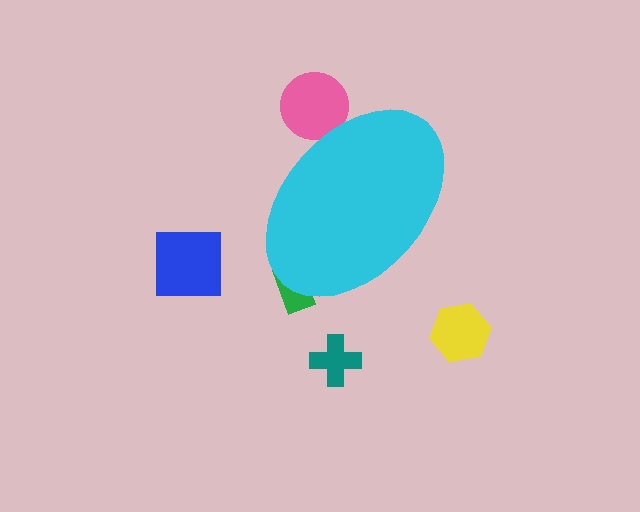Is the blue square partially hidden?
No, the blue square is fully visible.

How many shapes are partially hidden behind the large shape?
2 shapes are partially hidden.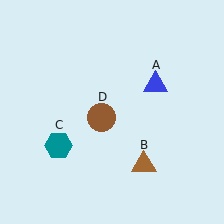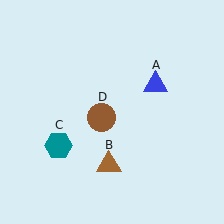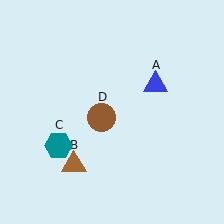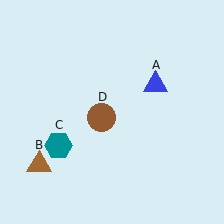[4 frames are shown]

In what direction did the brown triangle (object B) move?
The brown triangle (object B) moved left.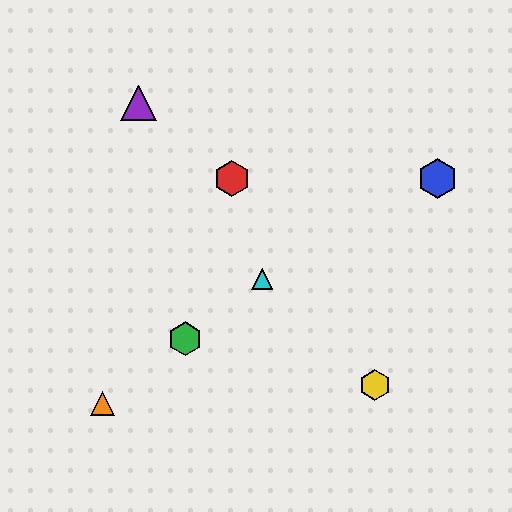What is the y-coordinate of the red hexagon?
The red hexagon is at y≈178.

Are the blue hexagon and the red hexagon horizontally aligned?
Yes, both are at y≈178.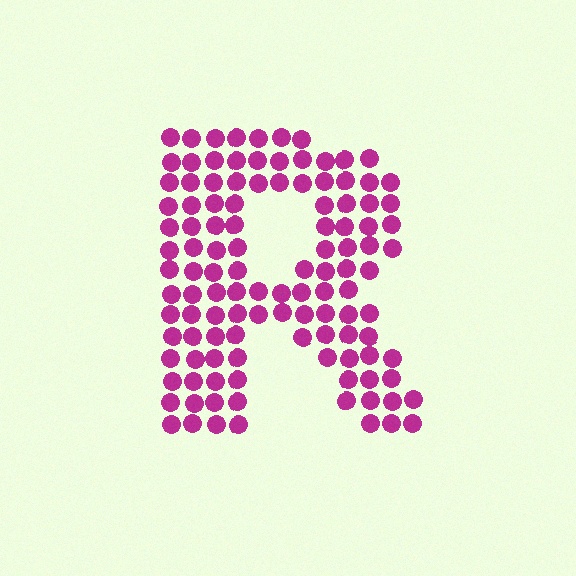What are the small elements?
The small elements are circles.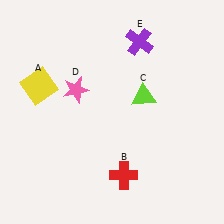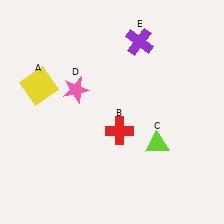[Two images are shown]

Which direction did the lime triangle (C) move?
The lime triangle (C) moved down.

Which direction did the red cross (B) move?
The red cross (B) moved up.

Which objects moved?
The objects that moved are: the red cross (B), the lime triangle (C).